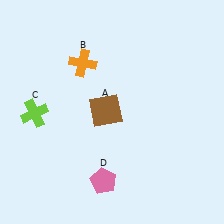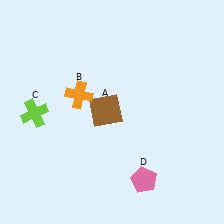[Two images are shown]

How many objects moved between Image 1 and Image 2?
2 objects moved between the two images.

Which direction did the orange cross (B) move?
The orange cross (B) moved down.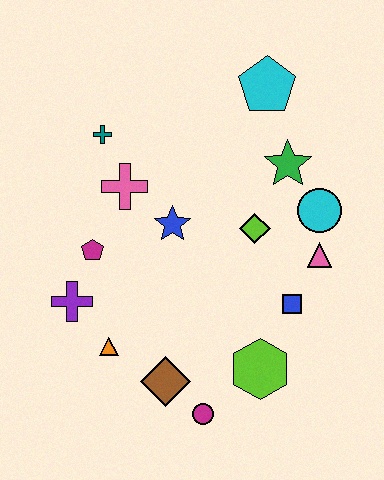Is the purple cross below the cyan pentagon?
Yes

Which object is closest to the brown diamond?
The magenta circle is closest to the brown diamond.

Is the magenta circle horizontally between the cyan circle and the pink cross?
Yes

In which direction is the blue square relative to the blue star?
The blue square is to the right of the blue star.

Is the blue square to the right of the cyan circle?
No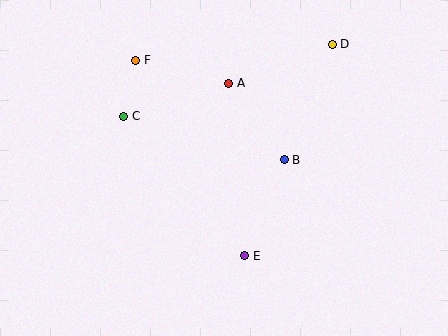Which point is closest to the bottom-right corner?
Point E is closest to the bottom-right corner.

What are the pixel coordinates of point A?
Point A is at (229, 83).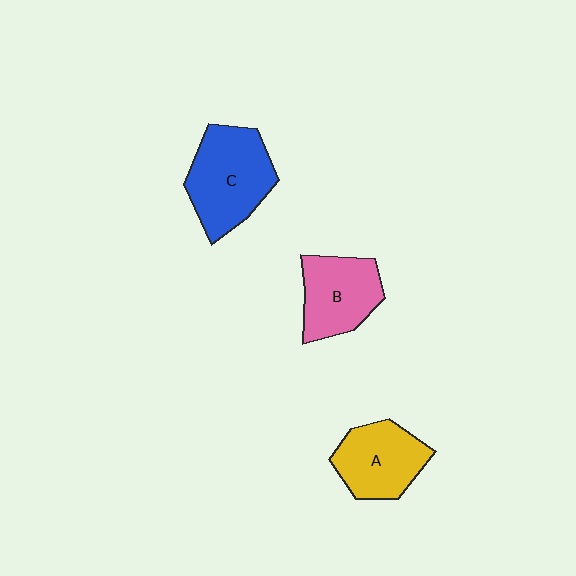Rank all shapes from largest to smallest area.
From largest to smallest: C (blue), A (yellow), B (pink).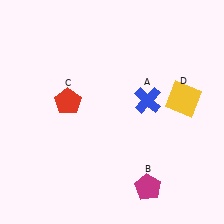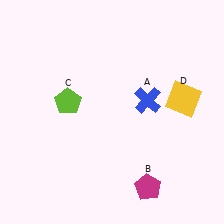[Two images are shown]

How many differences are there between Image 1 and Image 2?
There is 1 difference between the two images.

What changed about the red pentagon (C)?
In Image 1, C is red. In Image 2, it changed to lime.